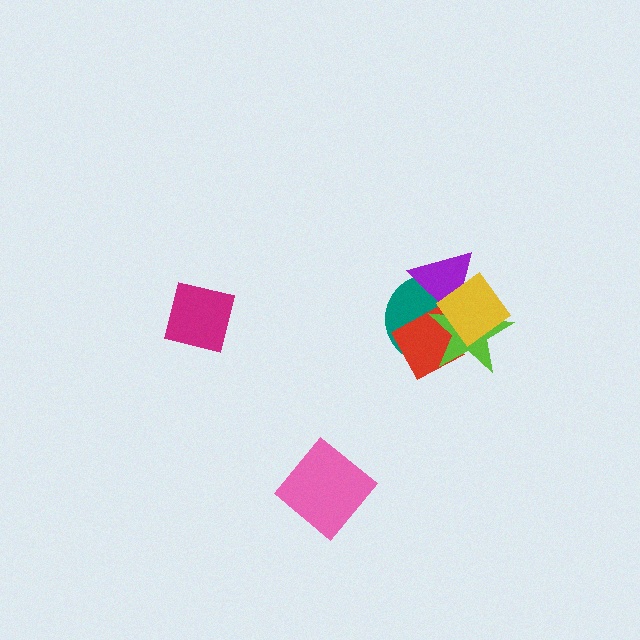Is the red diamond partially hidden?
Yes, it is partially covered by another shape.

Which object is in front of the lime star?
The yellow diamond is in front of the lime star.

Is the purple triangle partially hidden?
Yes, it is partially covered by another shape.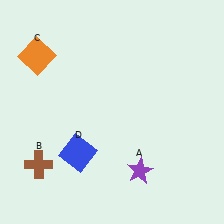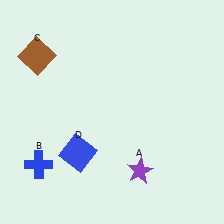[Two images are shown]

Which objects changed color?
B changed from brown to blue. C changed from orange to brown.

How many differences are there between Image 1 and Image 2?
There are 2 differences between the two images.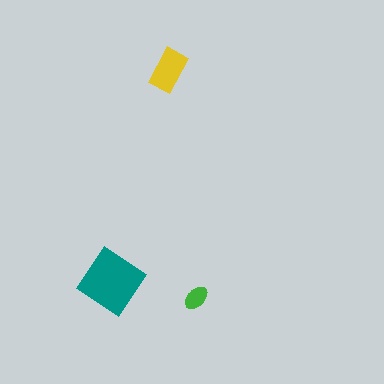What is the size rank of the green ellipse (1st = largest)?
3rd.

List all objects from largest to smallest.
The teal diamond, the yellow rectangle, the green ellipse.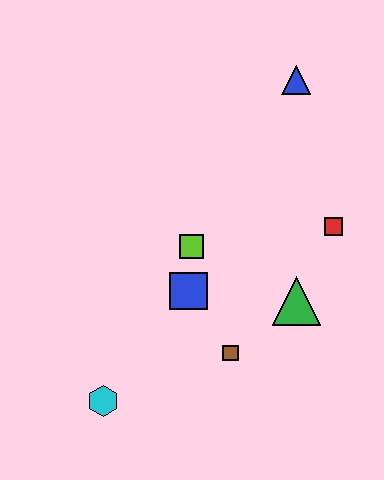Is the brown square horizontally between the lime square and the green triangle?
Yes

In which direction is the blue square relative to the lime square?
The blue square is below the lime square.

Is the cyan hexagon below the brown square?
Yes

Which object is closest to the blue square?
The lime square is closest to the blue square.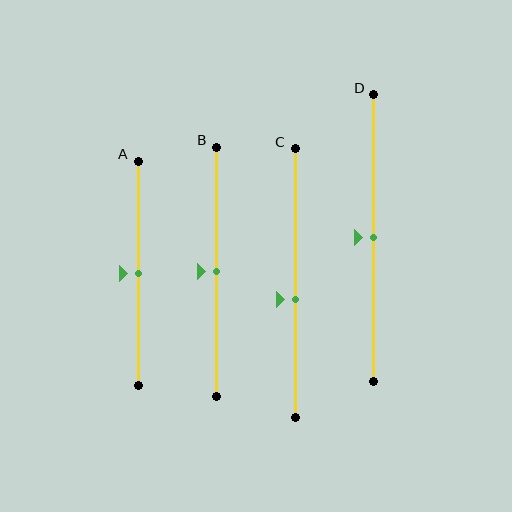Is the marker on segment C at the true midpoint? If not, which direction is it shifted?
No, the marker on segment C is shifted downward by about 6% of the segment length.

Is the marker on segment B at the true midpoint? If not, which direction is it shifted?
Yes, the marker on segment B is at the true midpoint.